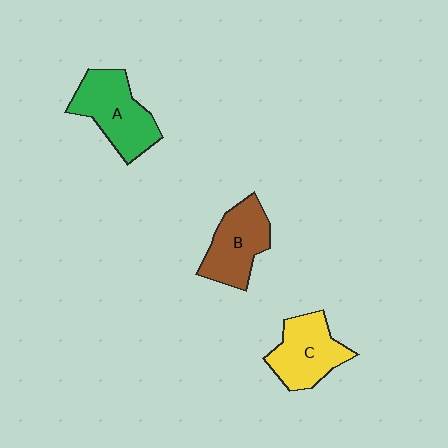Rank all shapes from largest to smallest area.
From largest to smallest: A (green), C (yellow), B (brown).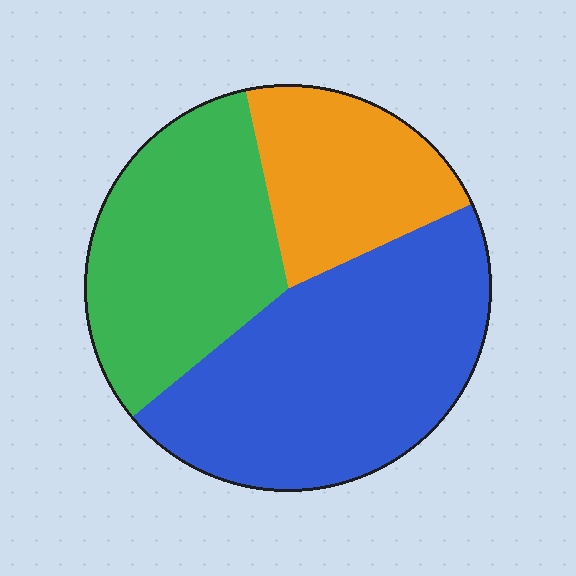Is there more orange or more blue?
Blue.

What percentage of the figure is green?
Green takes up about one third (1/3) of the figure.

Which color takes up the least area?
Orange, at roughly 20%.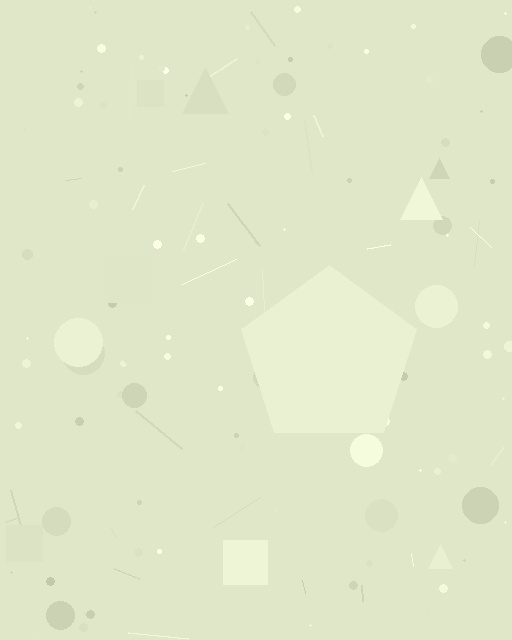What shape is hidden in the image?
A pentagon is hidden in the image.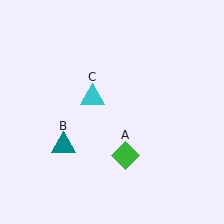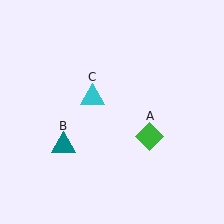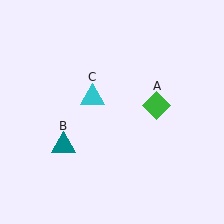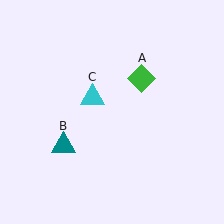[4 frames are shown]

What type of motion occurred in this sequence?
The green diamond (object A) rotated counterclockwise around the center of the scene.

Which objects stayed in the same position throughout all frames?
Teal triangle (object B) and cyan triangle (object C) remained stationary.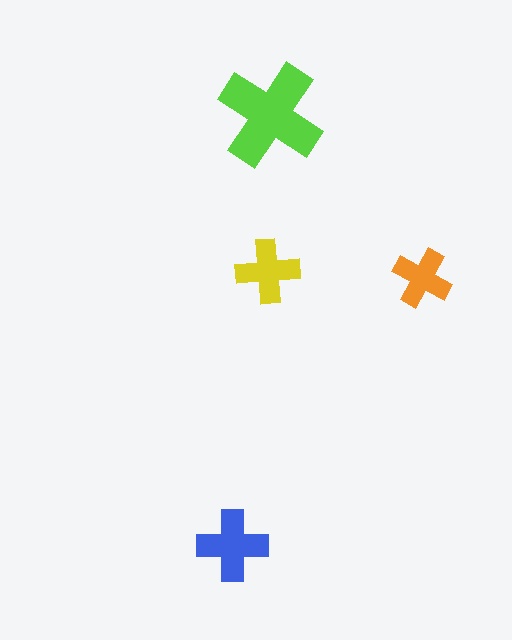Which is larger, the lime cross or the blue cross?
The lime one.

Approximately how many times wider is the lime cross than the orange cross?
About 2 times wider.